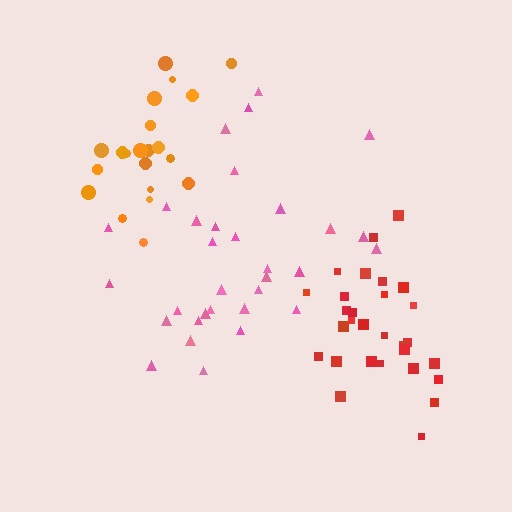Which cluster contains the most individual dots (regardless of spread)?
Pink (32).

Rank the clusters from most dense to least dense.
red, orange, pink.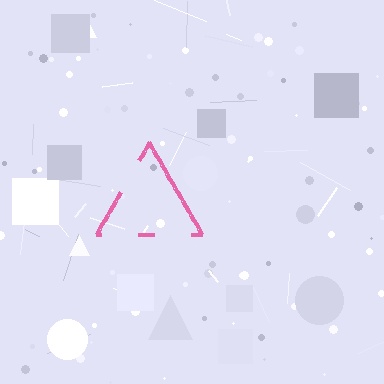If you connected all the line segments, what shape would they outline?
They would outline a triangle.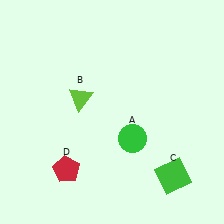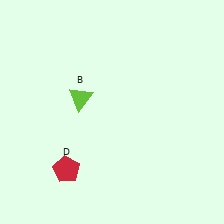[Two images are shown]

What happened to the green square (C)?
The green square (C) was removed in Image 2. It was in the bottom-right area of Image 1.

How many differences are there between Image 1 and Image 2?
There are 2 differences between the two images.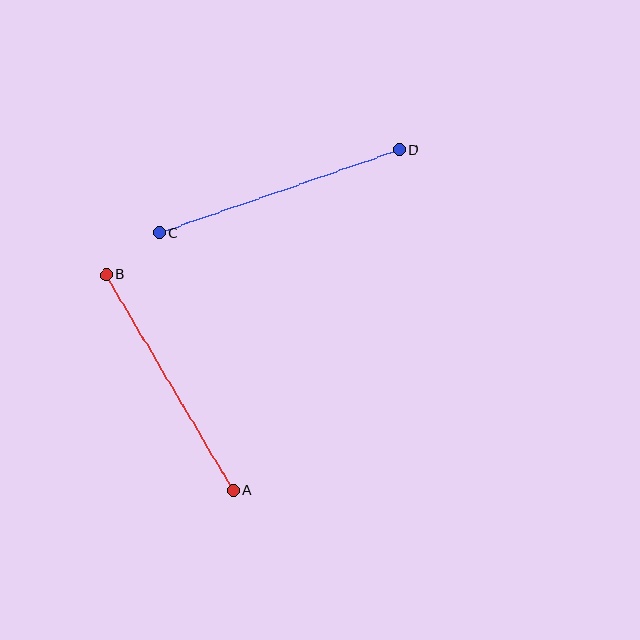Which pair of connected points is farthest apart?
Points C and D are farthest apart.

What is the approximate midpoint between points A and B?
The midpoint is at approximately (170, 383) pixels.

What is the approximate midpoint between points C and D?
The midpoint is at approximately (279, 191) pixels.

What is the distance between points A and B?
The distance is approximately 250 pixels.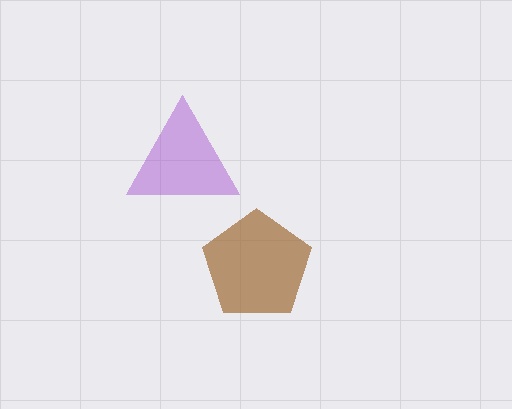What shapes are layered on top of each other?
The layered shapes are: a brown pentagon, a purple triangle.